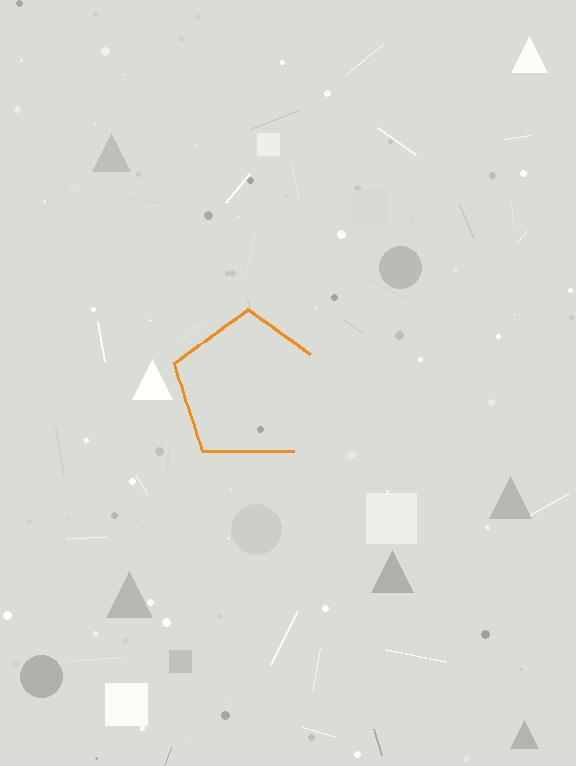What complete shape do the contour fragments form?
The contour fragments form a pentagon.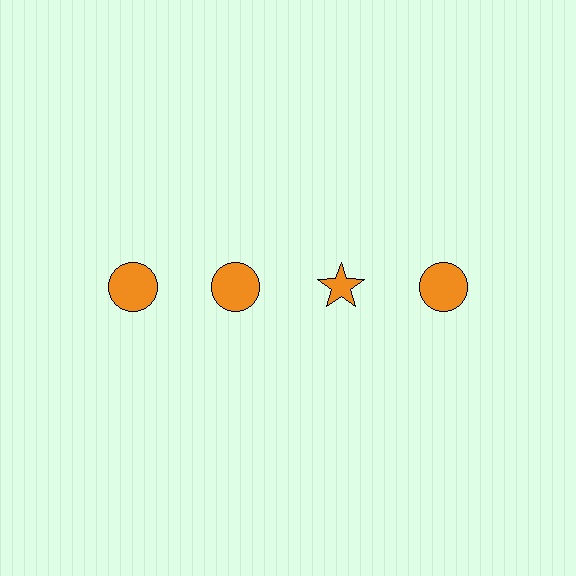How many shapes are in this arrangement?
There are 4 shapes arranged in a grid pattern.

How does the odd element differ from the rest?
It has a different shape: star instead of circle.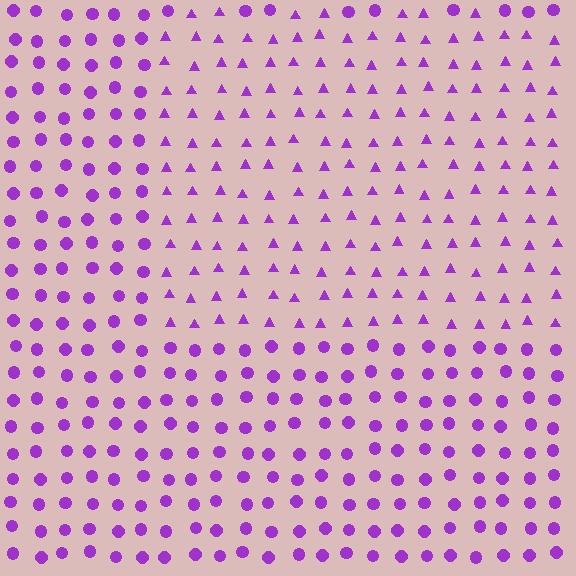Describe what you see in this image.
The image is filled with small purple elements arranged in a uniform grid. A rectangle-shaped region contains triangles, while the surrounding area contains circles. The boundary is defined purely by the change in element shape.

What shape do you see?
I see a rectangle.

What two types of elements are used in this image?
The image uses triangles inside the rectangle region and circles outside it.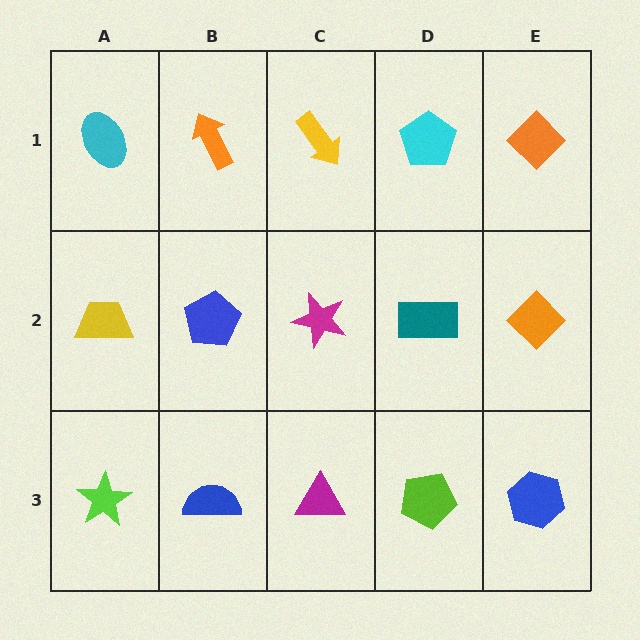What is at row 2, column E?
An orange diamond.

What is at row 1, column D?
A cyan pentagon.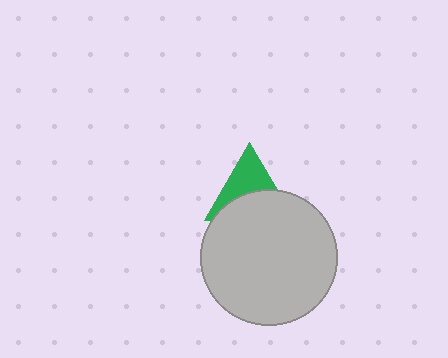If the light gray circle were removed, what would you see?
You would see the complete green triangle.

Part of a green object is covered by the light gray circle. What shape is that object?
It is a triangle.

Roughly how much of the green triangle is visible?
About half of it is visible (roughly 48%).